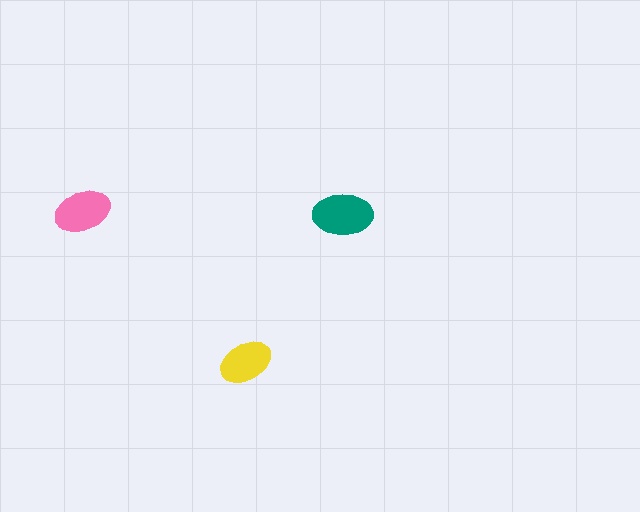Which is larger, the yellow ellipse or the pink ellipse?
The pink one.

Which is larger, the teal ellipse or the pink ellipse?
The teal one.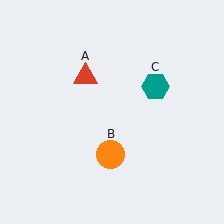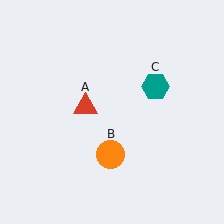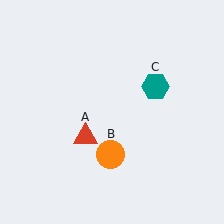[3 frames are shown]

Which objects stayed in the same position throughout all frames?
Orange circle (object B) and teal hexagon (object C) remained stationary.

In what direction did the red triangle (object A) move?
The red triangle (object A) moved down.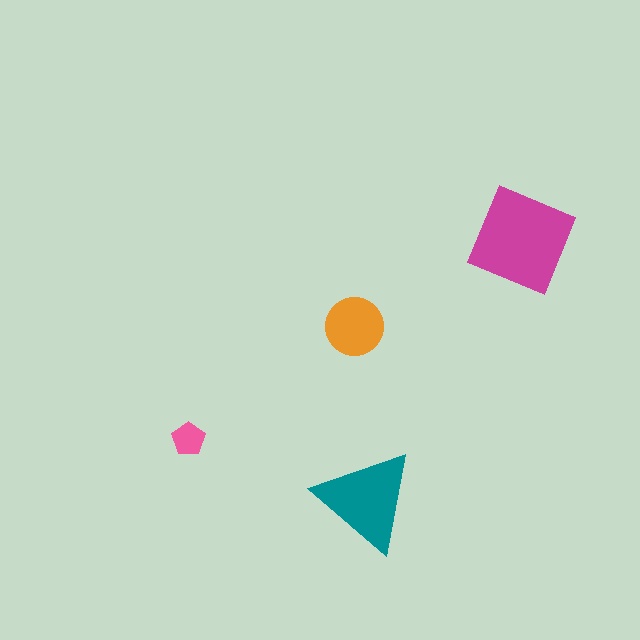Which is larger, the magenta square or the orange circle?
The magenta square.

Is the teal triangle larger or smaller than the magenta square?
Smaller.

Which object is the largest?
The magenta square.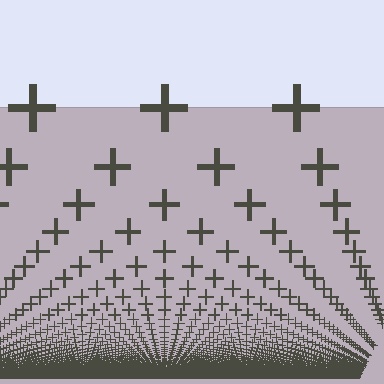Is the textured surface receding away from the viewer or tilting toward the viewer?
The surface appears to tilt toward the viewer. Texture elements get larger and sparser toward the top.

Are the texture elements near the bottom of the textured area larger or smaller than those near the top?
Smaller. The gradient is inverted — elements near the bottom are smaller and denser.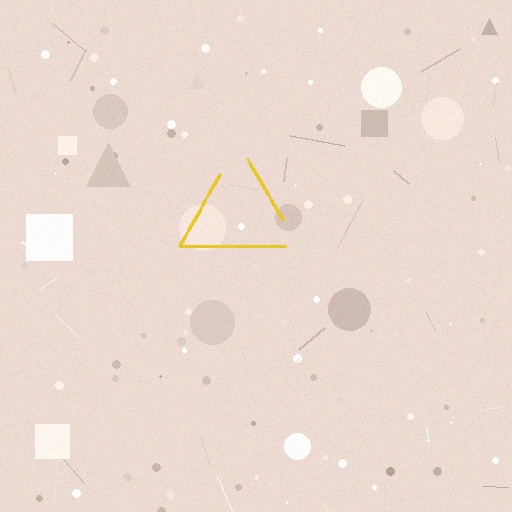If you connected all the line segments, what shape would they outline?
They would outline a triangle.